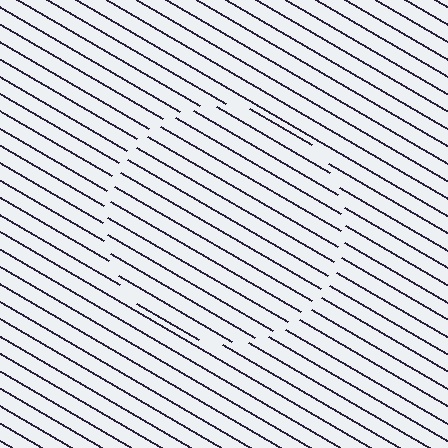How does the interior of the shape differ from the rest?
The interior of the shape contains the same grating, shifted by half a period — the contour is defined by the phase discontinuity where line-ends from the inner and outer gratings abut.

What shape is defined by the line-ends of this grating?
An illusory circle. The interior of the shape contains the same grating, shifted by half a period — the contour is defined by the phase discontinuity where line-ends from the inner and outer gratings abut.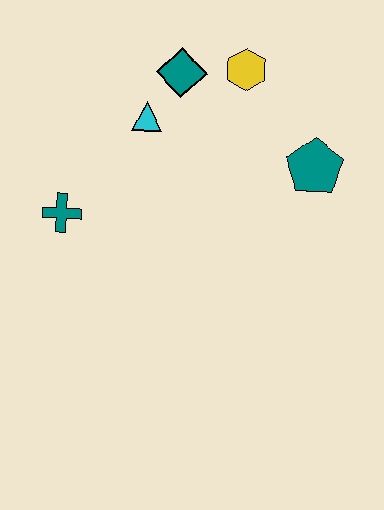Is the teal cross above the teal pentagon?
No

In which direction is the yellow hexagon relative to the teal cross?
The yellow hexagon is to the right of the teal cross.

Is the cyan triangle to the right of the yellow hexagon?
No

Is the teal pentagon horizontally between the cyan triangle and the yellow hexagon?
No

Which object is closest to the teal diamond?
The cyan triangle is closest to the teal diamond.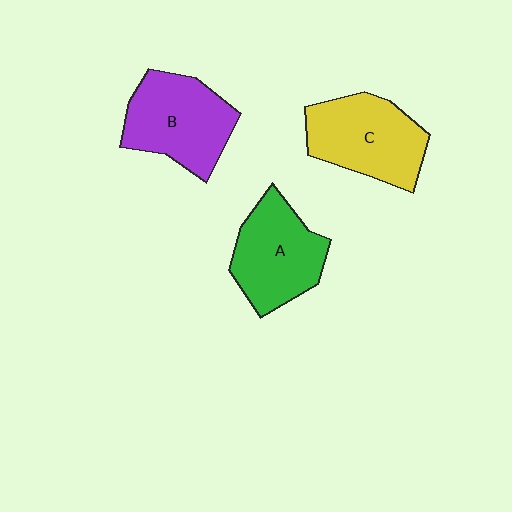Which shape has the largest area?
Shape C (yellow).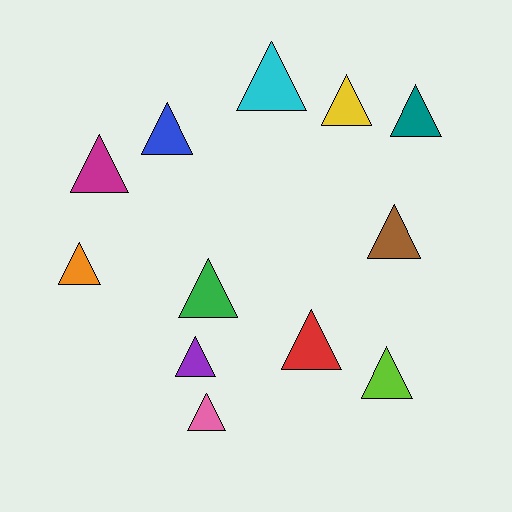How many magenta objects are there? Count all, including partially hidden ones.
There is 1 magenta object.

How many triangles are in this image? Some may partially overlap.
There are 12 triangles.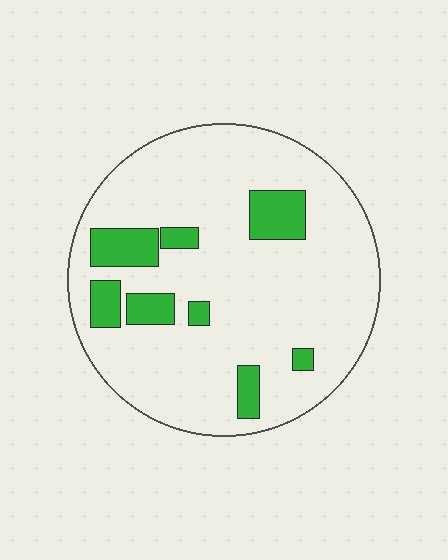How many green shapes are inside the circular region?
8.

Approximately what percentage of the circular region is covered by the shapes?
Approximately 15%.